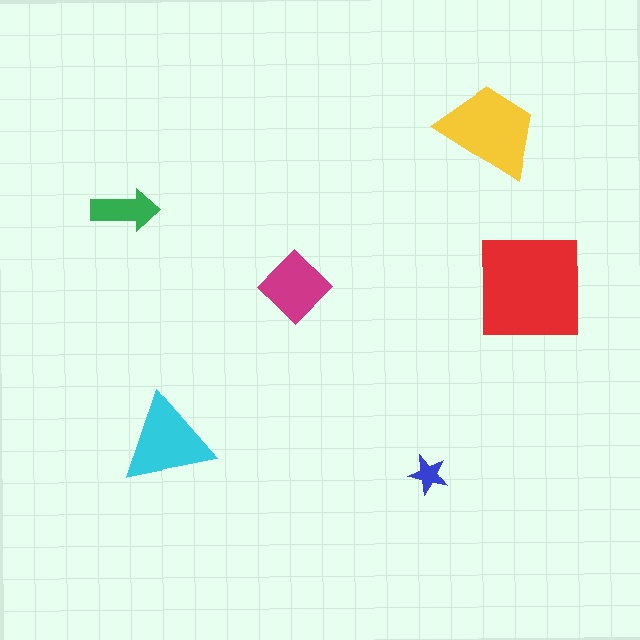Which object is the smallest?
The blue star.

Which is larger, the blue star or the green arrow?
The green arrow.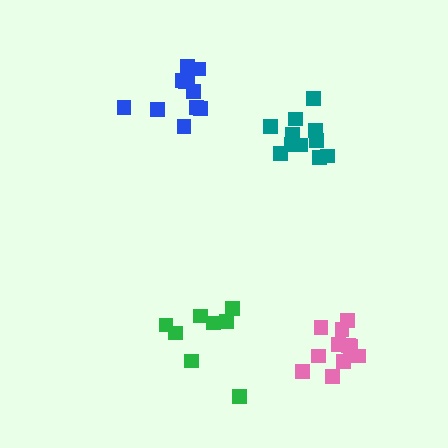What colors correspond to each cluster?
The clusters are colored: green, blue, teal, pink.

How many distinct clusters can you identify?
There are 4 distinct clusters.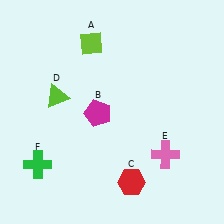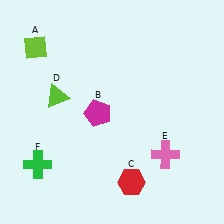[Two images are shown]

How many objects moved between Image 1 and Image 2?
1 object moved between the two images.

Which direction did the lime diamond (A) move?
The lime diamond (A) moved left.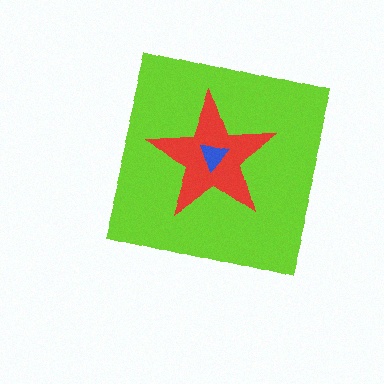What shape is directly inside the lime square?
The red star.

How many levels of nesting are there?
3.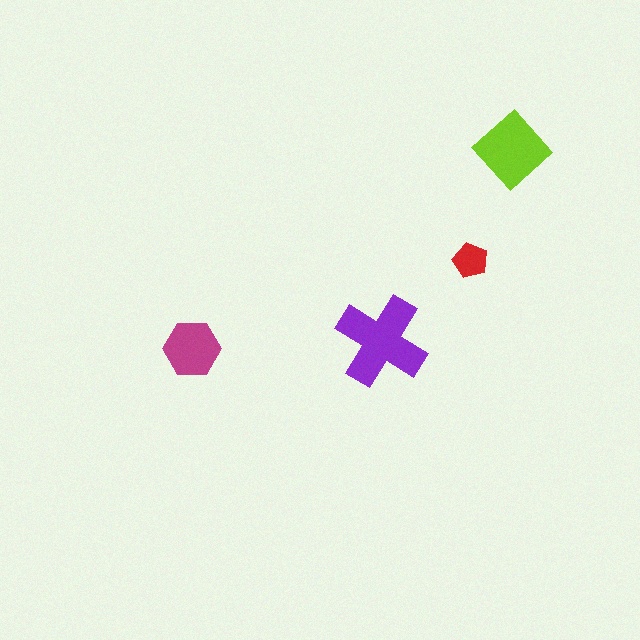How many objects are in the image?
There are 4 objects in the image.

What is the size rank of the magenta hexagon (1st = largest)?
3rd.